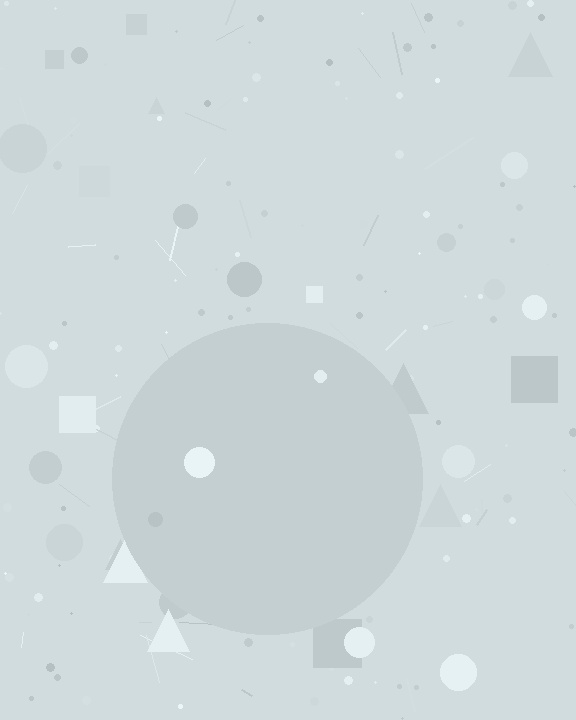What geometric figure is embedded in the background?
A circle is embedded in the background.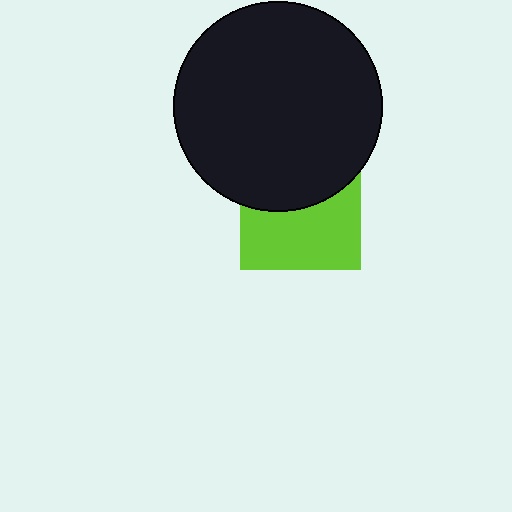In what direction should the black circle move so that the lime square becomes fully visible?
The black circle should move up. That is the shortest direction to clear the overlap and leave the lime square fully visible.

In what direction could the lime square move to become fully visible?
The lime square could move down. That would shift it out from behind the black circle entirely.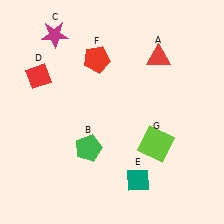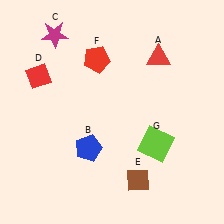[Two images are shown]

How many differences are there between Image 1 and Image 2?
There are 2 differences between the two images.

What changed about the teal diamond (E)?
In Image 1, E is teal. In Image 2, it changed to brown.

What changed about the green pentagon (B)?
In Image 1, B is green. In Image 2, it changed to blue.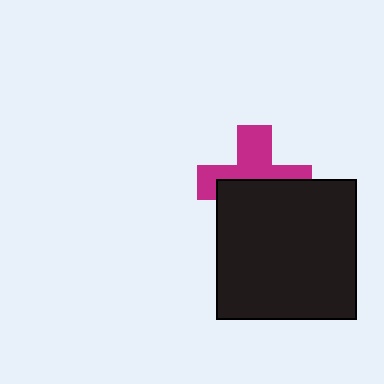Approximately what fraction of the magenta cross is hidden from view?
Roughly 50% of the magenta cross is hidden behind the black square.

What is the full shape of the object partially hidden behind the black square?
The partially hidden object is a magenta cross.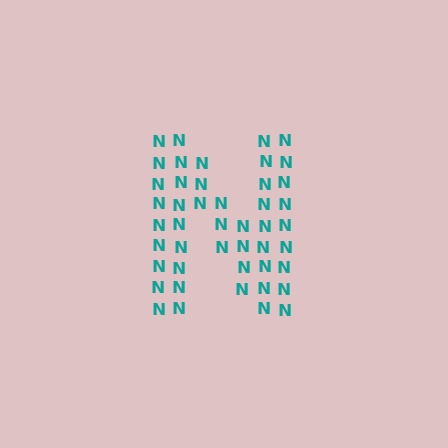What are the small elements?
The small elements are letter N's.